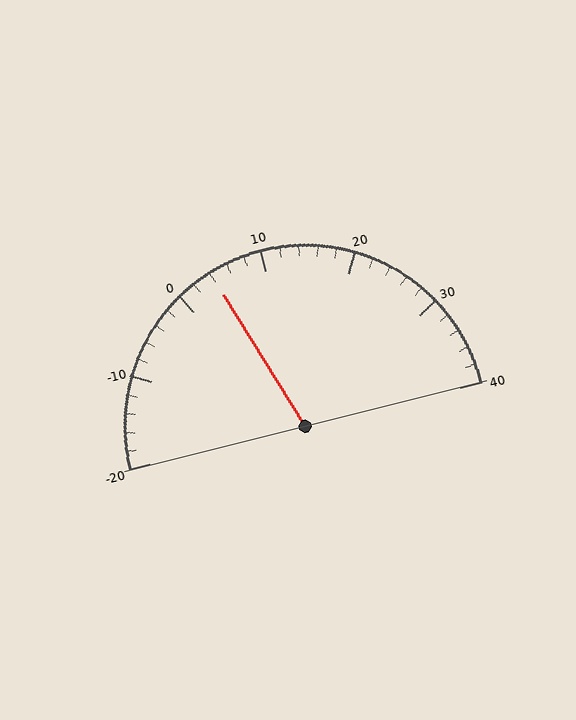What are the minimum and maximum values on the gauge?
The gauge ranges from -20 to 40.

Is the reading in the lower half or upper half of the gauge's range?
The reading is in the lower half of the range (-20 to 40).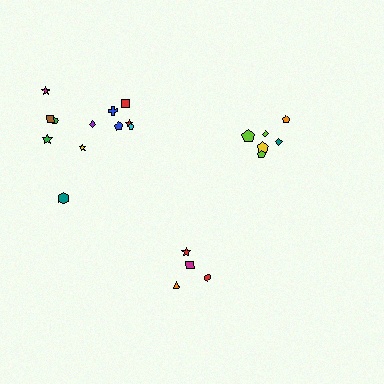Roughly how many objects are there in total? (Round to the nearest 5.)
Roughly 20 objects in total.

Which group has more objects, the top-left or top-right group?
The top-left group.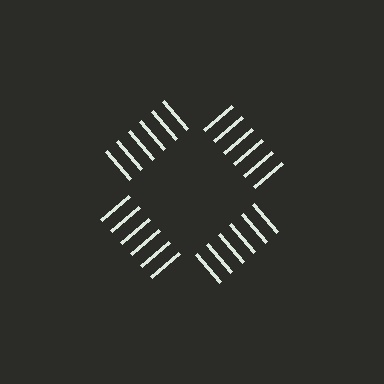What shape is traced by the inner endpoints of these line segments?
An illusory square — the line segments terminate on its edges but no continuous stroke is drawn.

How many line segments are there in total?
24 — 6 along each of the 4 edges.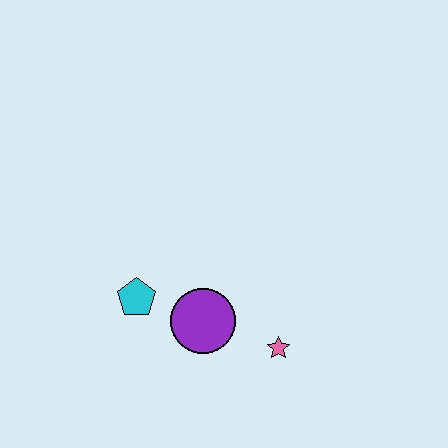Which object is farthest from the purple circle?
The pink star is farthest from the purple circle.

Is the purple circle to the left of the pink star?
Yes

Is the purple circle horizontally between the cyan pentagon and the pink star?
Yes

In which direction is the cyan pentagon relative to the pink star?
The cyan pentagon is to the left of the pink star.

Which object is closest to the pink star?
The purple circle is closest to the pink star.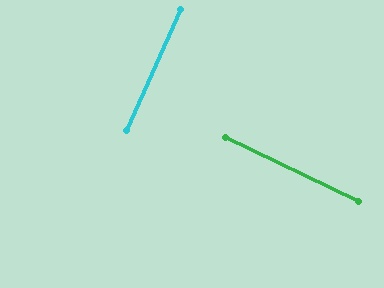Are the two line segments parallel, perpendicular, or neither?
Perpendicular — they meet at approximately 88°.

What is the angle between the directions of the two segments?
Approximately 88 degrees.